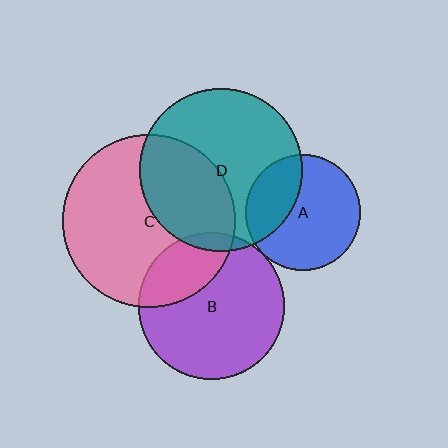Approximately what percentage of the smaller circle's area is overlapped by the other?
Approximately 5%.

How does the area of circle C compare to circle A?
Approximately 2.2 times.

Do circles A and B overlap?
Yes.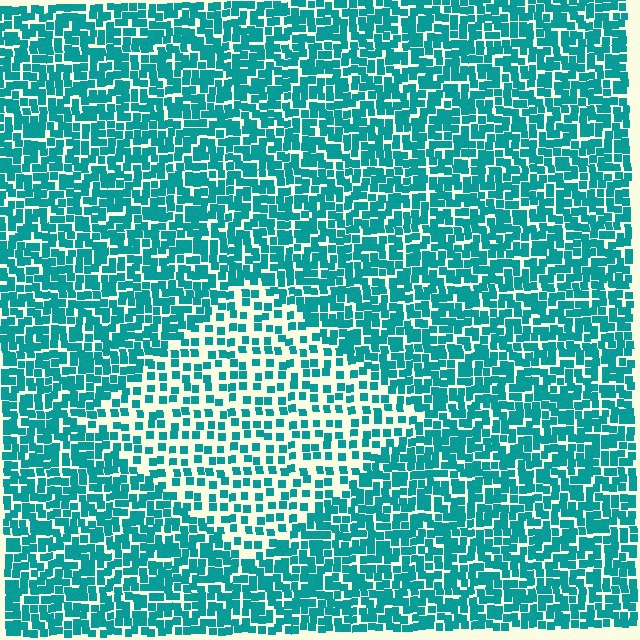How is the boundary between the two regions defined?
The boundary is defined by a change in element density (approximately 2.0x ratio). All elements are the same color, size, and shape.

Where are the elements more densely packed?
The elements are more densely packed outside the diamond boundary.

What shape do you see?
I see a diamond.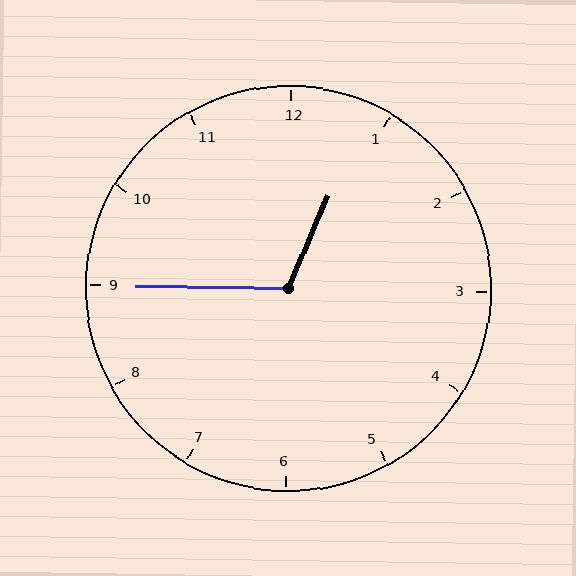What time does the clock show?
12:45.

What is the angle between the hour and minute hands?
Approximately 112 degrees.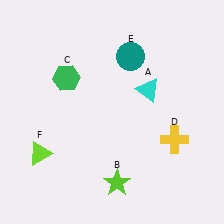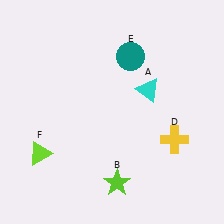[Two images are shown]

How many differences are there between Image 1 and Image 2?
There is 1 difference between the two images.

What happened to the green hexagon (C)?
The green hexagon (C) was removed in Image 2. It was in the top-left area of Image 1.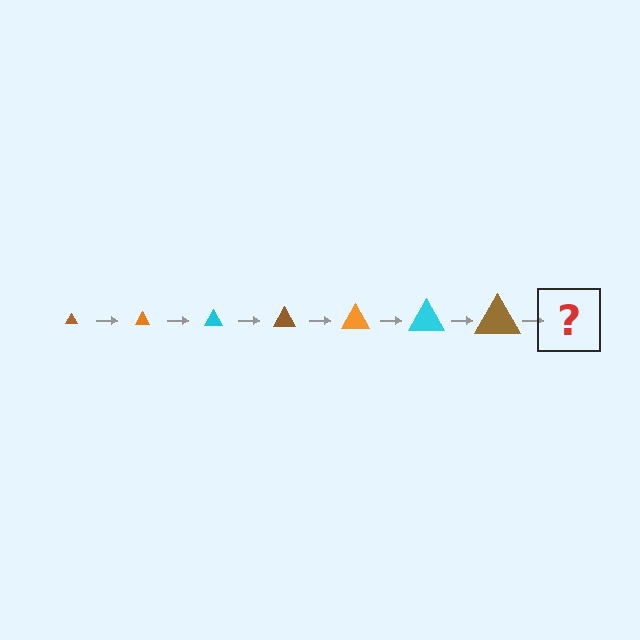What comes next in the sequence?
The next element should be an orange triangle, larger than the previous one.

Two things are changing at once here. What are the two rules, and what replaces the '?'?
The two rules are that the triangle grows larger each step and the color cycles through brown, orange, and cyan. The '?' should be an orange triangle, larger than the previous one.